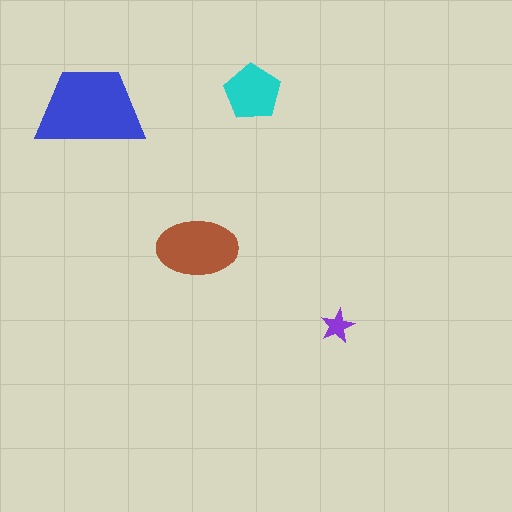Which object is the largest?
The blue trapezoid.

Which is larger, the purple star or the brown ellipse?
The brown ellipse.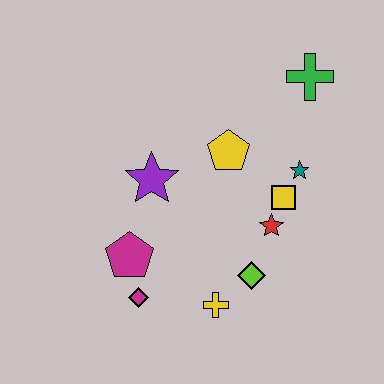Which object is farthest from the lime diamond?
The green cross is farthest from the lime diamond.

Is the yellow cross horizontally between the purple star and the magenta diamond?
No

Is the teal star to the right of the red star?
Yes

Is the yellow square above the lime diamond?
Yes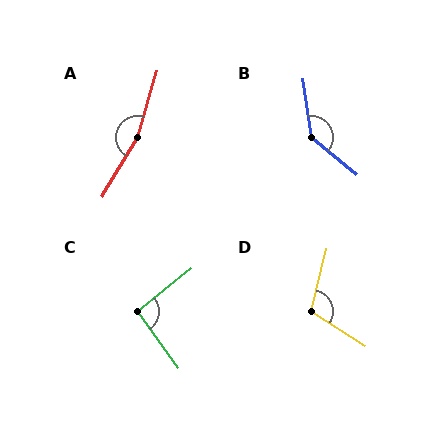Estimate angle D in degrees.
Approximately 109 degrees.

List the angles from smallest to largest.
C (93°), D (109°), B (138°), A (166°).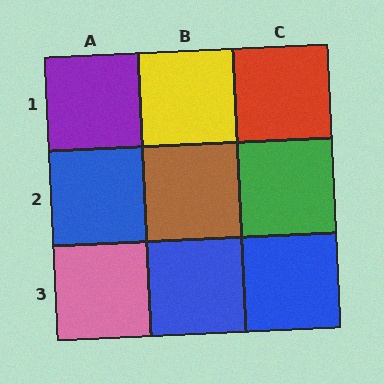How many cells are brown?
1 cell is brown.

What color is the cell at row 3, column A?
Pink.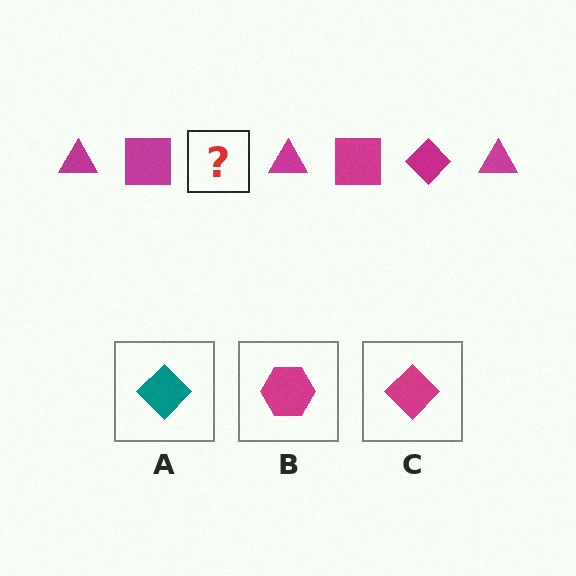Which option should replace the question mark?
Option C.